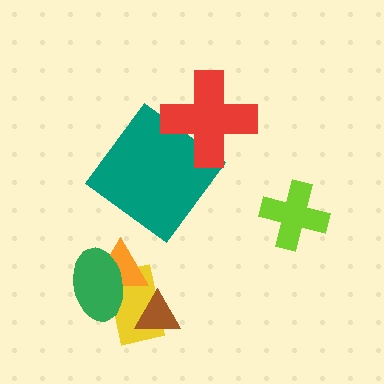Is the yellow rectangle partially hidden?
Yes, it is partially covered by another shape.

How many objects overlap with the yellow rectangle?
3 objects overlap with the yellow rectangle.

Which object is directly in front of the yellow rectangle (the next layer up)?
The orange triangle is directly in front of the yellow rectangle.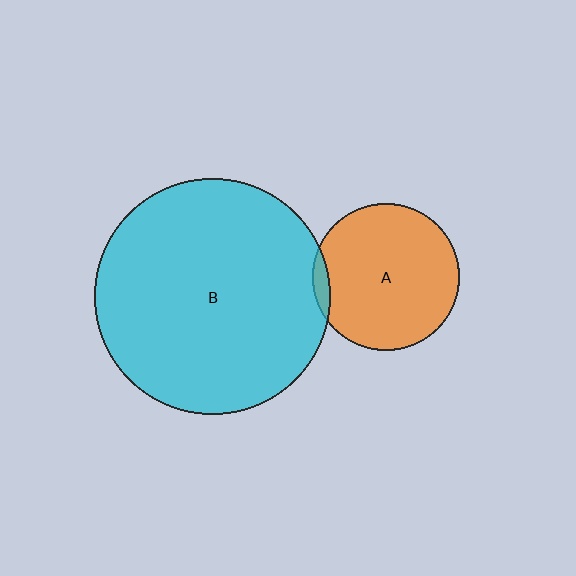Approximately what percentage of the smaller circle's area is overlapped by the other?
Approximately 5%.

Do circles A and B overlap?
Yes.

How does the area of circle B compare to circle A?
Approximately 2.6 times.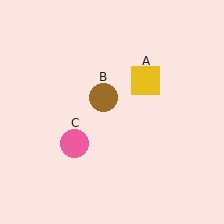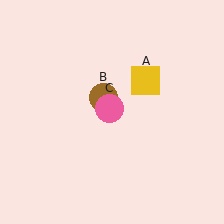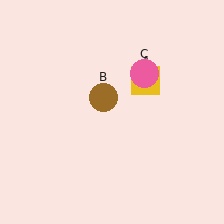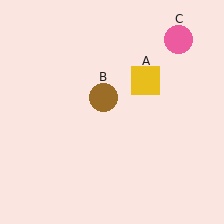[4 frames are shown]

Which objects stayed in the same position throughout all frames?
Yellow square (object A) and brown circle (object B) remained stationary.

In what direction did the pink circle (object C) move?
The pink circle (object C) moved up and to the right.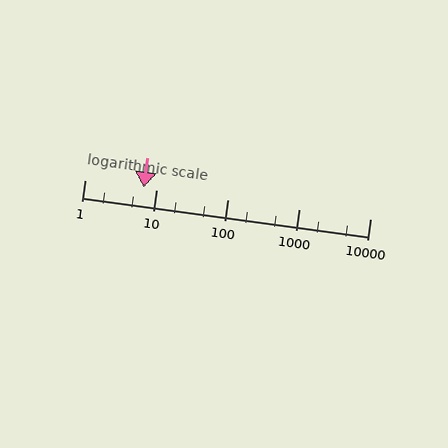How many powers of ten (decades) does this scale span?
The scale spans 4 decades, from 1 to 10000.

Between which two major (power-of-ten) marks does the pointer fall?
The pointer is between 1 and 10.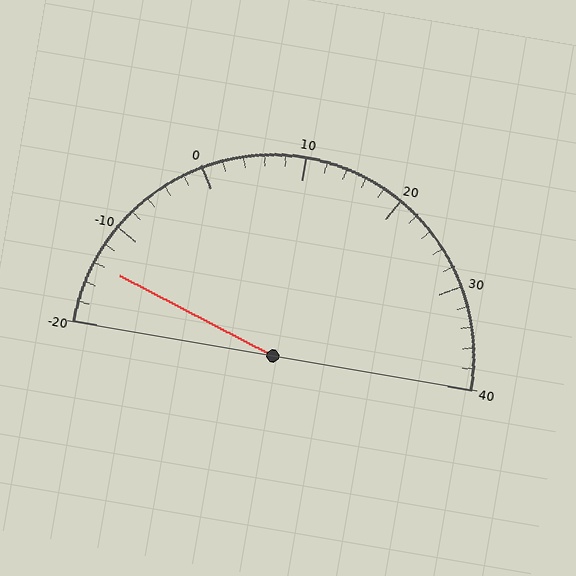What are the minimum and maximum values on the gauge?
The gauge ranges from -20 to 40.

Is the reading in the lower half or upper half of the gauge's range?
The reading is in the lower half of the range (-20 to 40).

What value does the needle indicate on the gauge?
The needle indicates approximately -14.